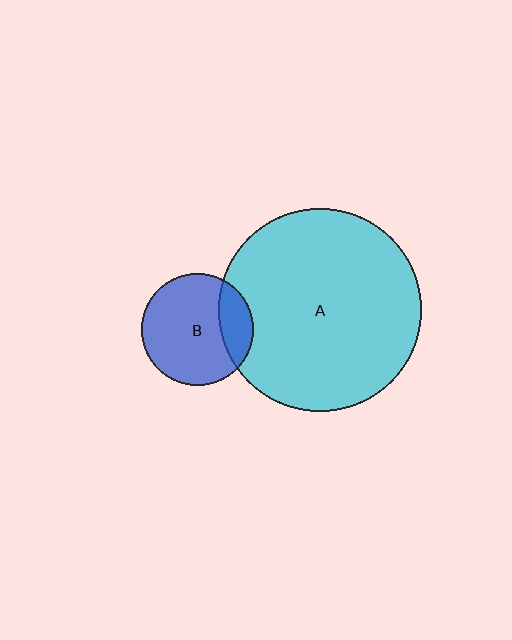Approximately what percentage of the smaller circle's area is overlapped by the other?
Approximately 20%.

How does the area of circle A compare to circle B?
Approximately 3.3 times.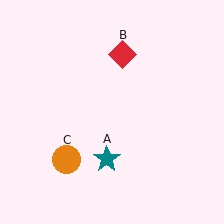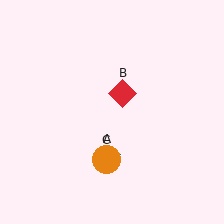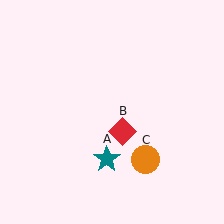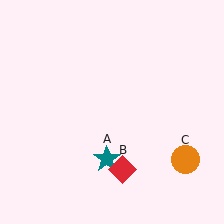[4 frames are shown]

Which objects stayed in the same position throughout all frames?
Teal star (object A) remained stationary.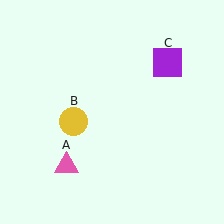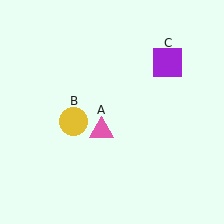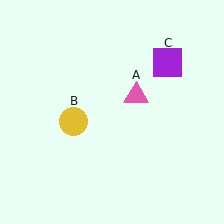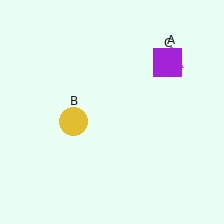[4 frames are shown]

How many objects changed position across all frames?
1 object changed position: pink triangle (object A).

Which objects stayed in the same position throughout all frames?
Yellow circle (object B) and purple square (object C) remained stationary.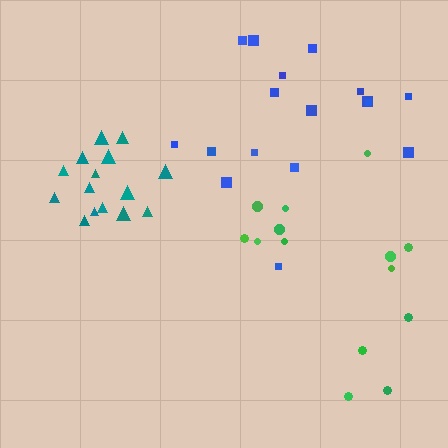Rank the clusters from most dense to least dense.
teal, green, blue.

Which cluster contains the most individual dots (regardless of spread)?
Blue (17).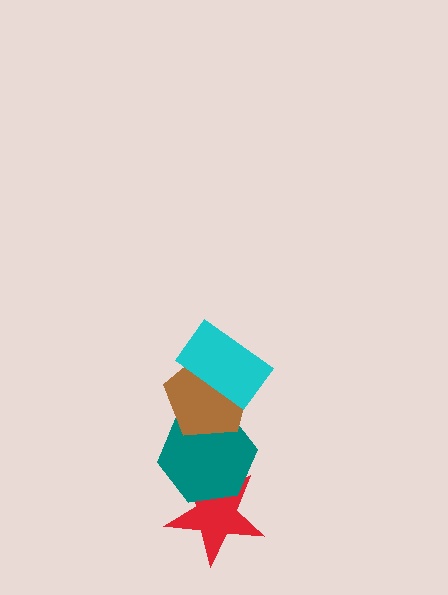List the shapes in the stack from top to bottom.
From top to bottom: the cyan rectangle, the brown pentagon, the teal hexagon, the red star.